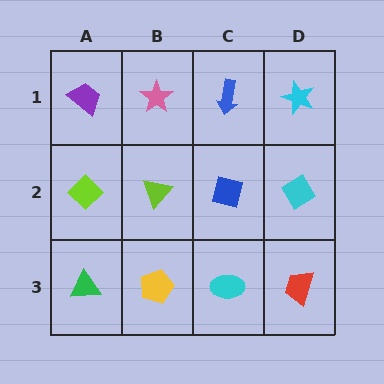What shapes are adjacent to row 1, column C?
A blue square (row 2, column C), a pink star (row 1, column B), a cyan star (row 1, column D).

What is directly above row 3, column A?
A lime diamond.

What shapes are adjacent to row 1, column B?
A lime triangle (row 2, column B), a purple trapezoid (row 1, column A), a blue arrow (row 1, column C).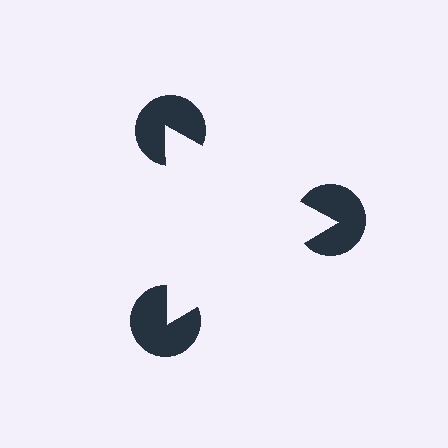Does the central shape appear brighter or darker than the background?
It typically appears slightly brighter than the background, even though no actual brightness change is drawn.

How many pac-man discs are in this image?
There are 3 — one at each vertex of the illusory triangle.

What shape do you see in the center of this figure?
An illusory triangle — its edges are inferred from the aligned wedge cuts in the pac-man discs, not physically drawn.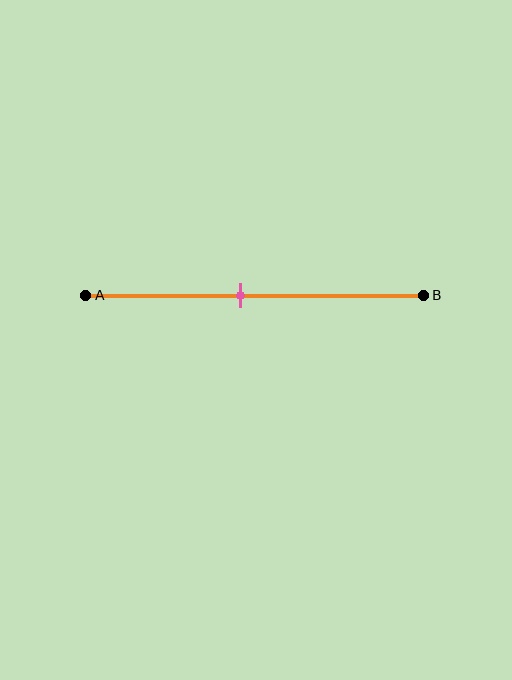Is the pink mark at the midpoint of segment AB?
No, the mark is at about 45% from A, not at the 50% midpoint.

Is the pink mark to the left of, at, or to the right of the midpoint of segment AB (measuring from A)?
The pink mark is to the left of the midpoint of segment AB.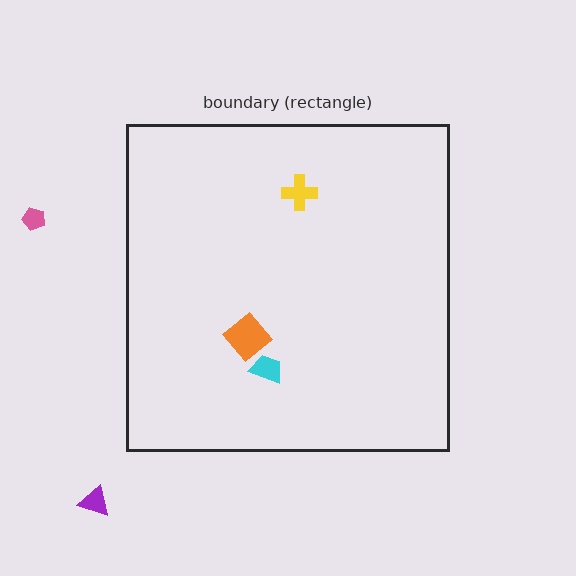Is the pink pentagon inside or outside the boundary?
Outside.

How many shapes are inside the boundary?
3 inside, 2 outside.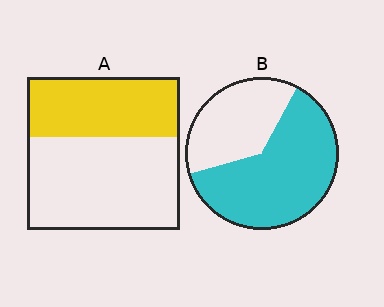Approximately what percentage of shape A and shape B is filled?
A is approximately 40% and B is approximately 65%.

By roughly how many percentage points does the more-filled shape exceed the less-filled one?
By roughly 25 percentage points (B over A).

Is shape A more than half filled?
No.